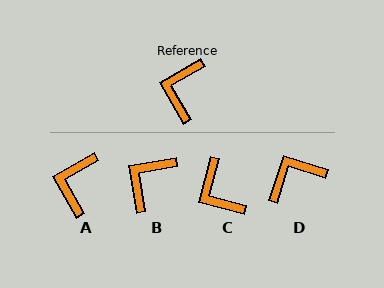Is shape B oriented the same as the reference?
No, it is off by about 20 degrees.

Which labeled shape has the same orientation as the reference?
A.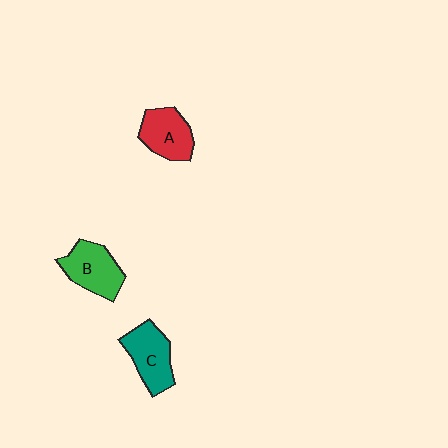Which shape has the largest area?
Shape B (green).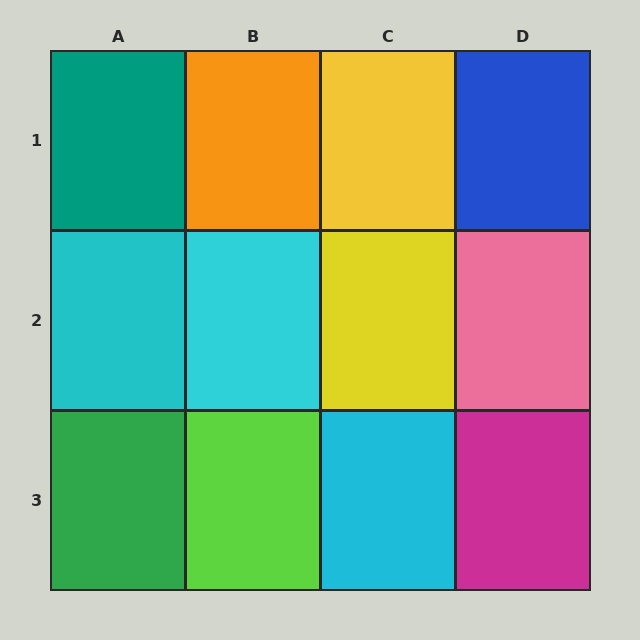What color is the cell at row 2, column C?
Yellow.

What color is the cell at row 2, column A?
Cyan.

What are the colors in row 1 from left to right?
Teal, orange, yellow, blue.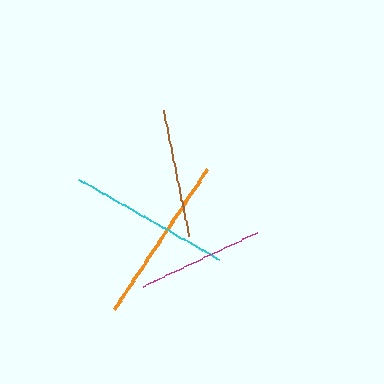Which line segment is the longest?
The orange line is the longest at approximately 167 pixels.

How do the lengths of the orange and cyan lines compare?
The orange and cyan lines are approximately the same length.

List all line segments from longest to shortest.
From longest to shortest: orange, cyan, brown, magenta.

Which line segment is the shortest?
The magenta line is the shortest at approximately 126 pixels.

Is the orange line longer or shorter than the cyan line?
The orange line is longer than the cyan line.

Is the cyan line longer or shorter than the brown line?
The cyan line is longer than the brown line.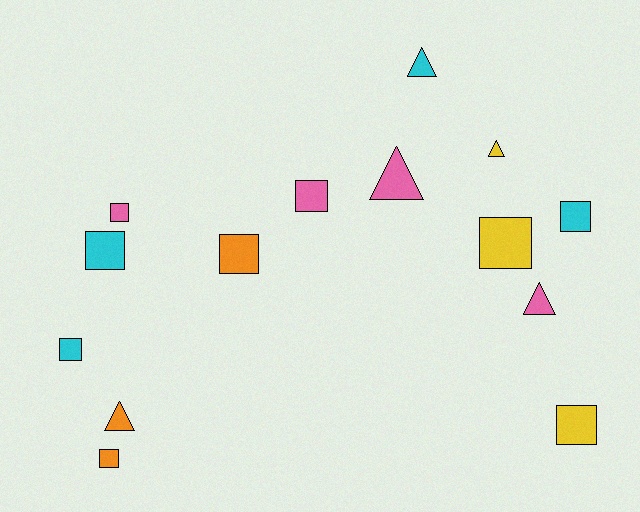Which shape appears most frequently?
Square, with 9 objects.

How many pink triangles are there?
There are 2 pink triangles.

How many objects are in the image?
There are 14 objects.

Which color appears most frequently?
Cyan, with 4 objects.